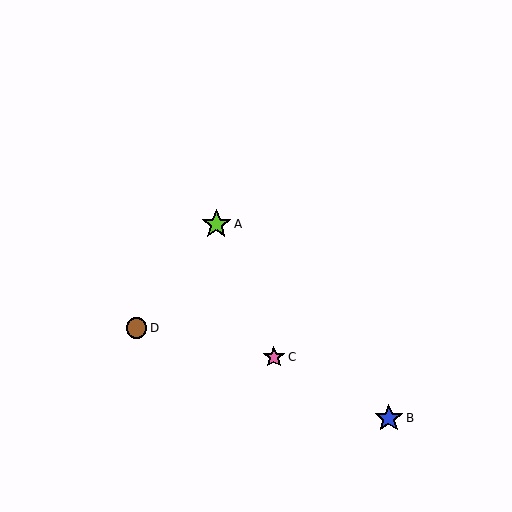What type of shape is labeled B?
Shape B is a blue star.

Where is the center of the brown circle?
The center of the brown circle is at (137, 328).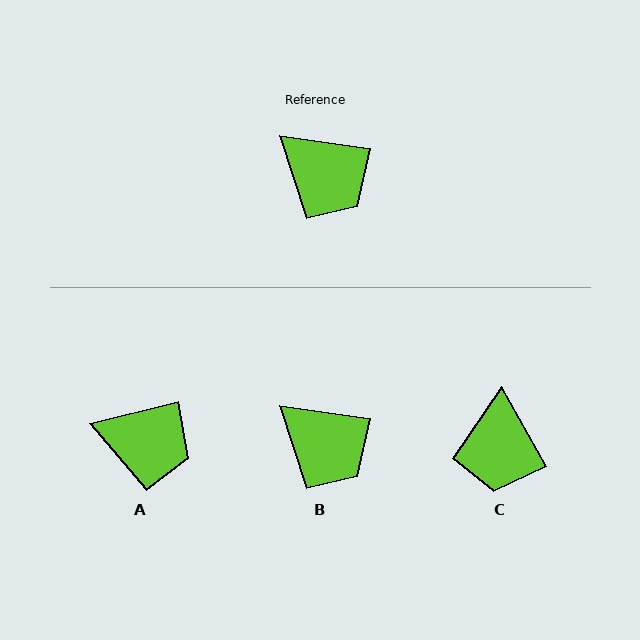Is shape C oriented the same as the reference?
No, it is off by about 52 degrees.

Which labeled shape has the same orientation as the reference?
B.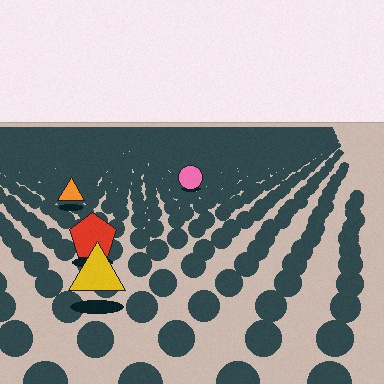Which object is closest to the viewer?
The yellow triangle is closest. The texture marks near it are larger and more spread out.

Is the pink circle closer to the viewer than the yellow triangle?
No. The yellow triangle is closer — you can tell from the texture gradient: the ground texture is coarser near it.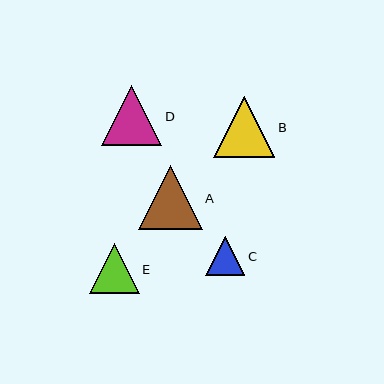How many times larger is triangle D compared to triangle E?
Triangle D is approximately 1.2 times the size of triangle E.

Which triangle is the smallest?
Triangle C is the smallest with a size of approximately 39 pixels.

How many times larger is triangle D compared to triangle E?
Triangle D is approximately 1.2 times the size of triangle E.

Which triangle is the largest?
Triangle A is the largest with a size of approximately 64 pixels.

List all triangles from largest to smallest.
From largest to smallest: A, B, D, E, C.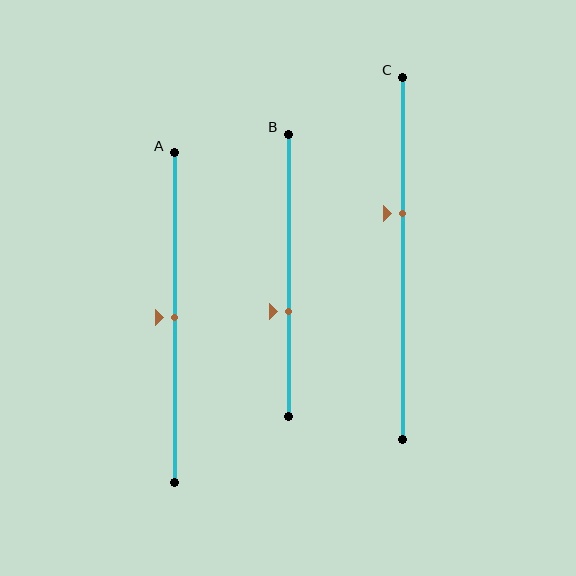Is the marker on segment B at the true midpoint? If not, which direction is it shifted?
No, the marker on segment B is shifted downward by about 13% of the segment length.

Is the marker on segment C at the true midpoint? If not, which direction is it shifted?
No, the marker on segment C is shifted upward by about 12% of the segment length.